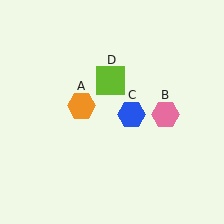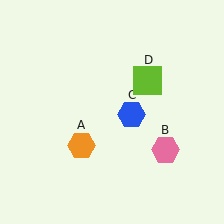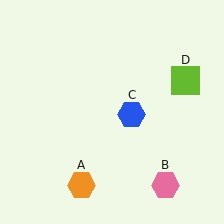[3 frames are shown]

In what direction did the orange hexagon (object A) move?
The orange hexagon (object A) moved down.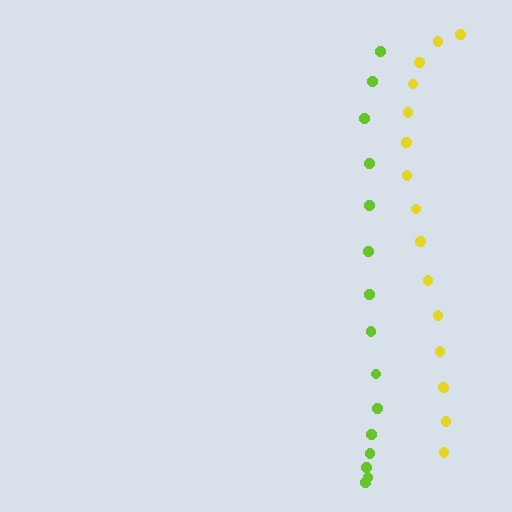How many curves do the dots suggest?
There are 2 distinct paths.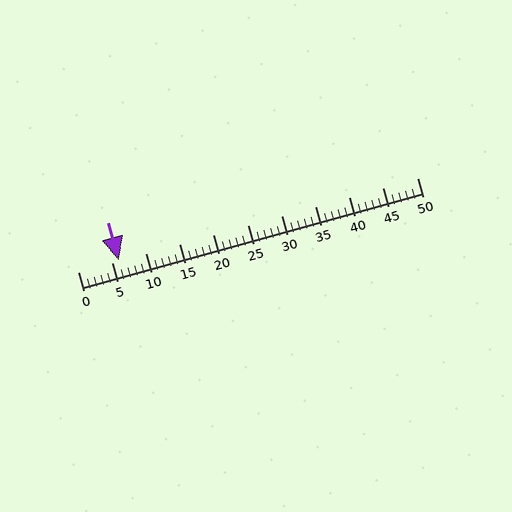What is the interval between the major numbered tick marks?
The major tick marks are spaced 5 units apart.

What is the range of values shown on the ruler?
The ruler shows values from 0 to 50.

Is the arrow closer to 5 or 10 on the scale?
The arrow is closer to 5.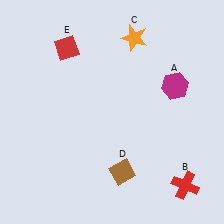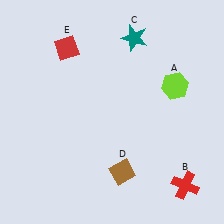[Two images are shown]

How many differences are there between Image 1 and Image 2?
There are 2 differences between the two images.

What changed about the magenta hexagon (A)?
In Image 1, A is magenta. In Image 2, it changed to lime.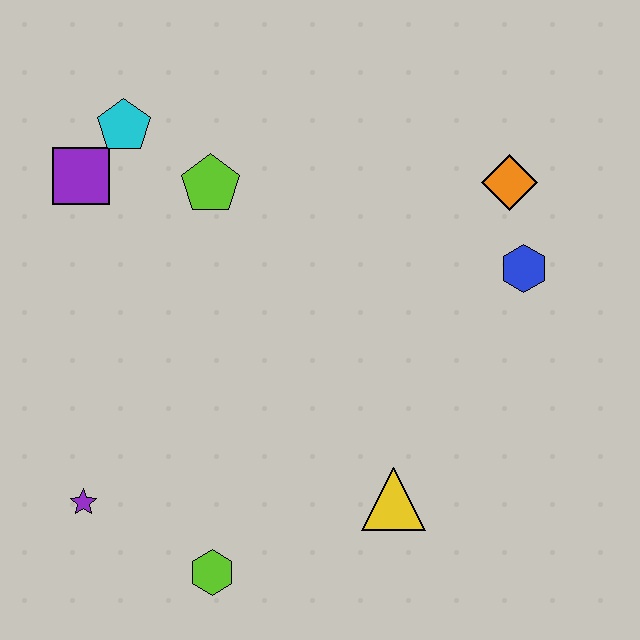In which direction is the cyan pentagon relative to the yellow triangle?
The cyan pentagon is above the yellow triangle.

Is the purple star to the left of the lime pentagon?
Yes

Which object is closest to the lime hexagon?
The purple star is closest to the lime hexagon.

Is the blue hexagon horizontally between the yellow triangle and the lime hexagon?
No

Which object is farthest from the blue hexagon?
The purple star is farthest from the blue hexagon.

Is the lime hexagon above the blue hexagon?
No